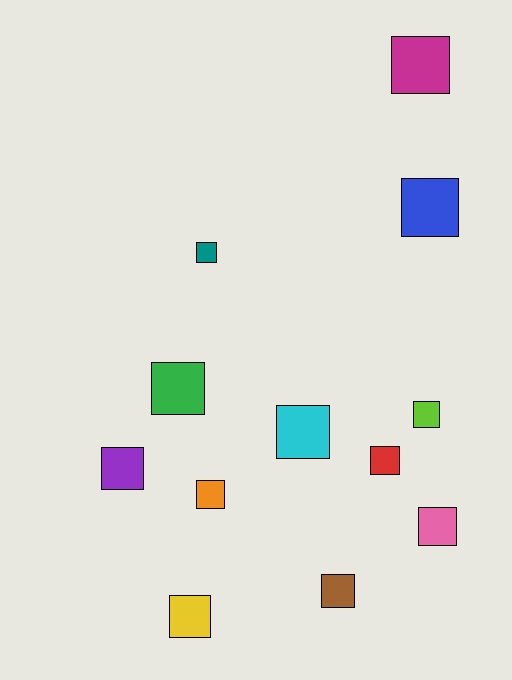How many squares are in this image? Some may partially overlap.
There are 12 squares.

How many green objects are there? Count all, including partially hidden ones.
There is 1 green object.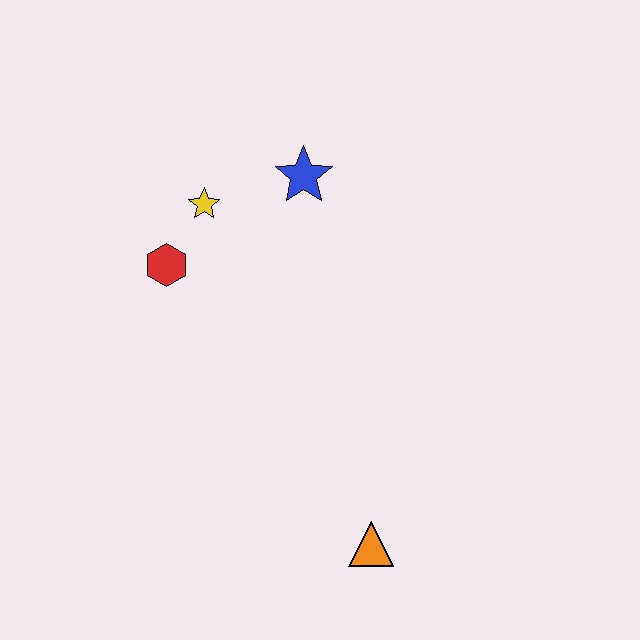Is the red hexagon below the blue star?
Yes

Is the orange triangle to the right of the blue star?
Yes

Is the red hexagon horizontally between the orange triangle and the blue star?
No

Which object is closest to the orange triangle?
The red hexagon is closest to the orange triangle.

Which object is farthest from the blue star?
The orange triangle is farthest from the blue star.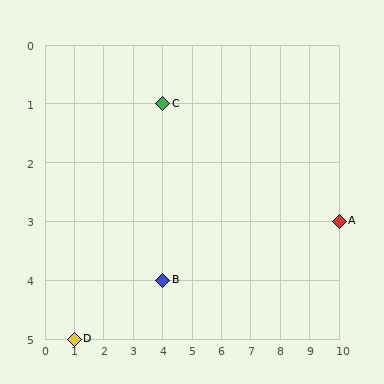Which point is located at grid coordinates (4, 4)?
Point B is at (4, 4).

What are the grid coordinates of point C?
Point C is at grid coordinates (4, 1).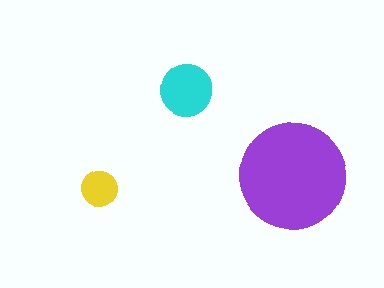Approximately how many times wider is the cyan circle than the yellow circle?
About 1.5 times wider.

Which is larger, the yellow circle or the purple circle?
The purple one.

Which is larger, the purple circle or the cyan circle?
The purple one.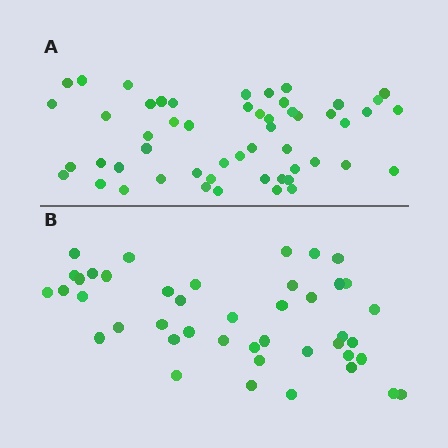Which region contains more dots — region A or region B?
Region A (the top region) has more dots.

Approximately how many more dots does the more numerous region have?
Region A has roughly 10 or so more dots than region B.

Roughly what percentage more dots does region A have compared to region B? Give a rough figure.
About 25% more.